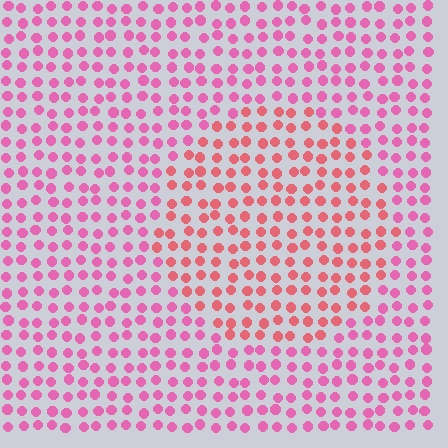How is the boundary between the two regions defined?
The boundary is defined purely by a slight shift in hue (about 30 degrees). Spacing, size, and orientation are identical on both sides.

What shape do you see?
I see a circle.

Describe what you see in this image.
The image is filled with small pink elements in a uniform arrangement. A circle-shaped region is visible where the elements are tinted to a slightly different hue, forming a subtle color boundary.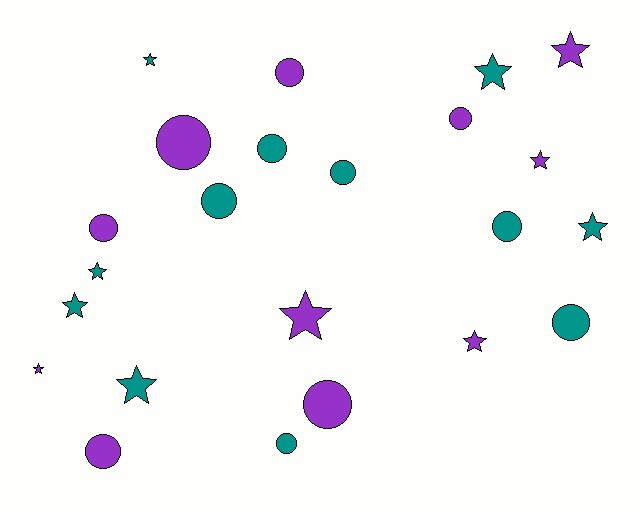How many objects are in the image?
There are 23 objects.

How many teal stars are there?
There are 6 teal stars.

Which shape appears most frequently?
Circle, with 12 objects.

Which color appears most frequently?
Teal, with 12 objects.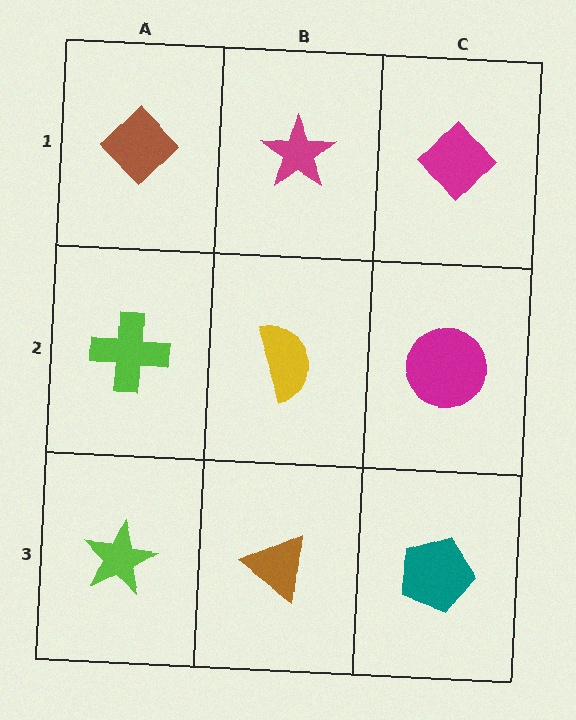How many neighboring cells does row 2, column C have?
3.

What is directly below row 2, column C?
A teal pentagon.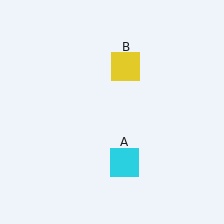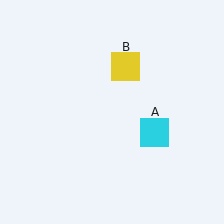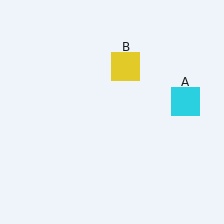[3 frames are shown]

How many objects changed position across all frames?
1 object changed position: cyan square (object A).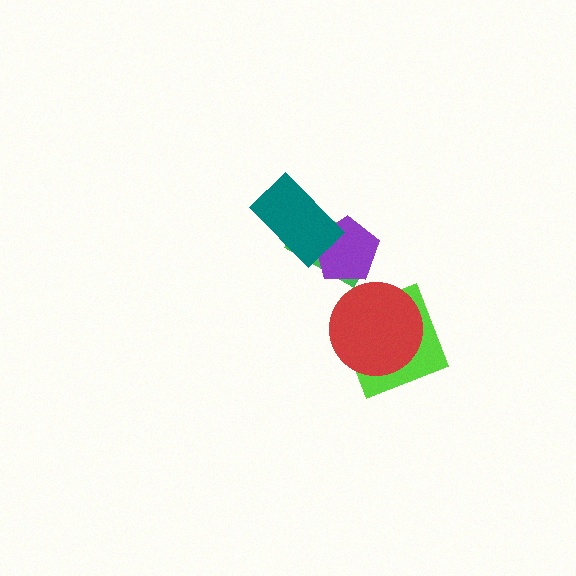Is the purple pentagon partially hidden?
Yes, it is partially covered by another shape.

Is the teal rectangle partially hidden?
No, no other shape covers it.